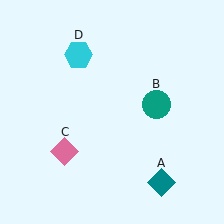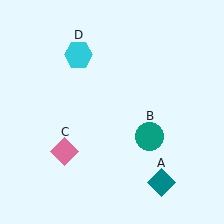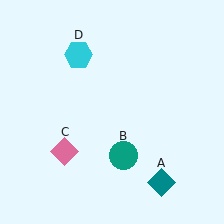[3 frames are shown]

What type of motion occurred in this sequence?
The teal circle (object B) rotated clockwise around the center of the scene.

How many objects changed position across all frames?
1 object changed position: teal circle (object B).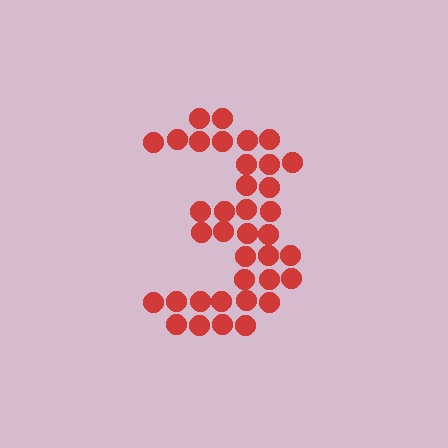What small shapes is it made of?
It is made of small circles.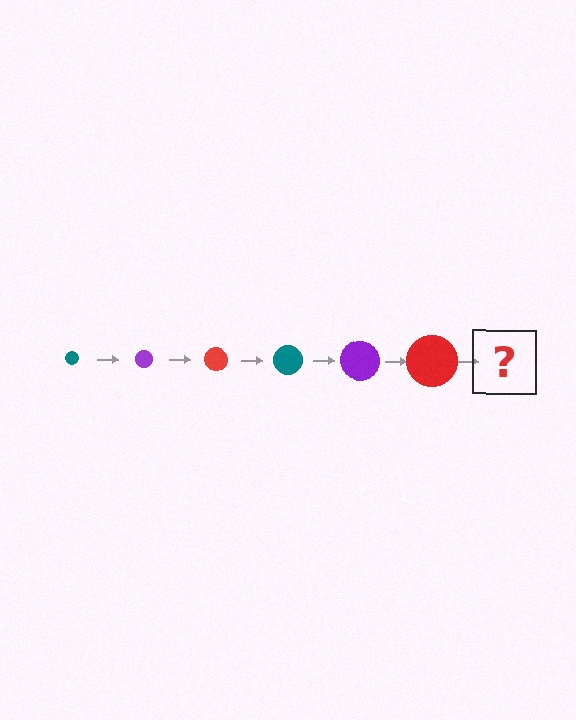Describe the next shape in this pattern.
It should be a teal circle, larger than the previous one.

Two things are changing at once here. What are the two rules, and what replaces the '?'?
The two rules are that the circle grows larger each step and the color cycles through teal, purple, and red. The '?' should be a teal circle, larger than the previous one.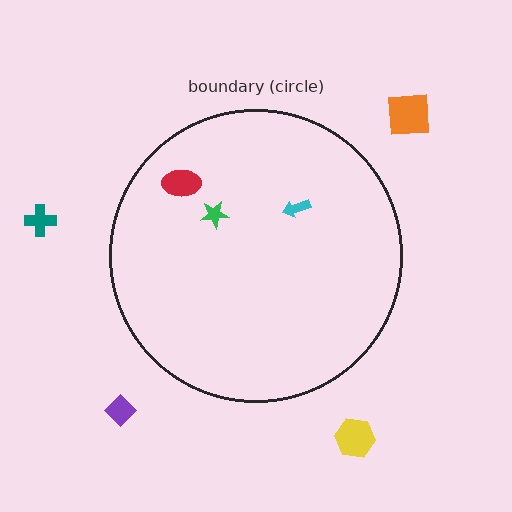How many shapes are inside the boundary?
3 inside, 4 outside.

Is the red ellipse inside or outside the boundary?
Inside.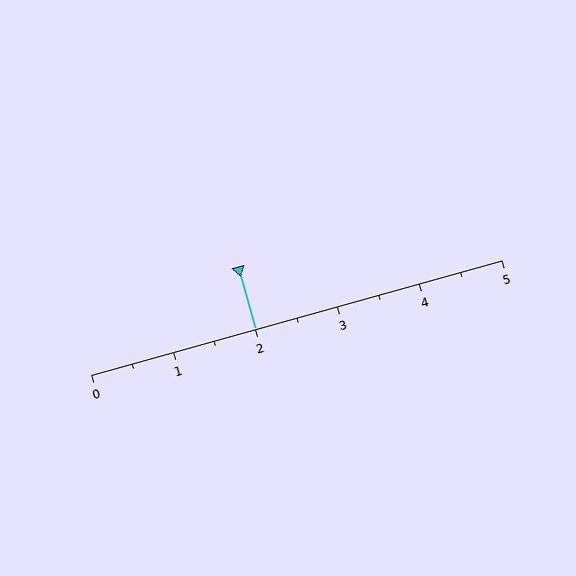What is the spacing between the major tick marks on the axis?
The major ticks are spaced 1 apart.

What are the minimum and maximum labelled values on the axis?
The axis runs from 0 to 5.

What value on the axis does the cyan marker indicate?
The marker indicates approximately 2.